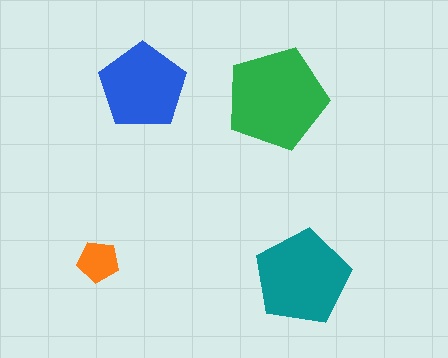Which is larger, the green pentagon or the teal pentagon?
The green one.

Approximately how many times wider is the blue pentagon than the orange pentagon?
About 2 times wider.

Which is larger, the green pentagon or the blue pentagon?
The green one.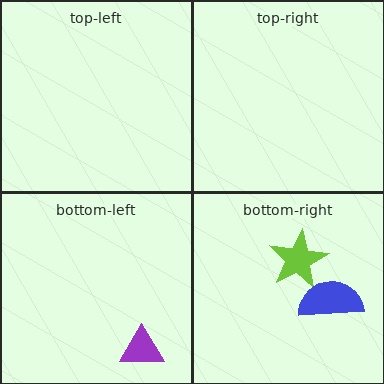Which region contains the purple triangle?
The bottom-left region.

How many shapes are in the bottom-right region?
2.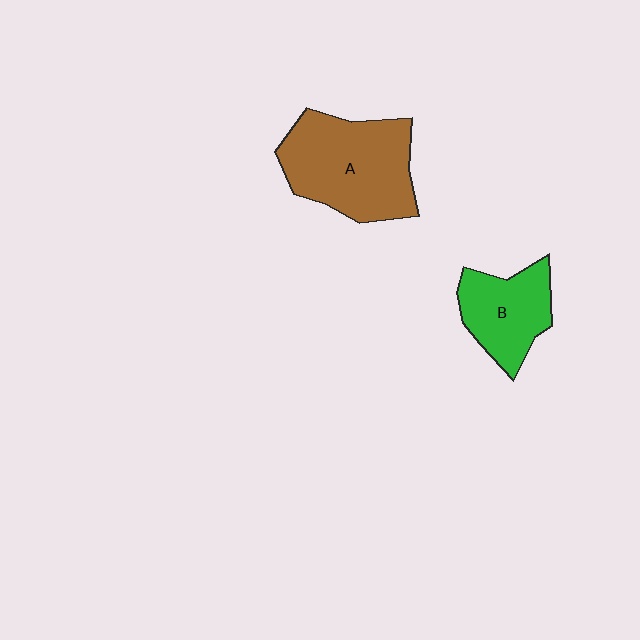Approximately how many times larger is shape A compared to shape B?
Approximately 1.6 times.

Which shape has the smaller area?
Shape B (green).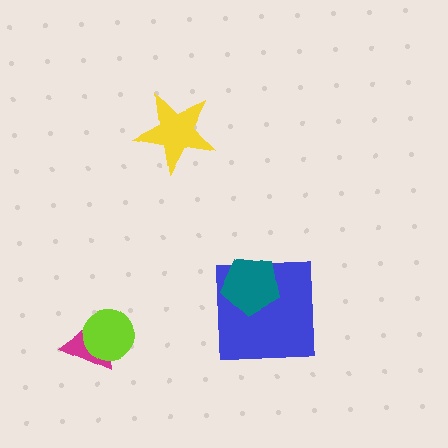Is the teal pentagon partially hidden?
No, no other shape covers it.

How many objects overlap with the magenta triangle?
1 object overlaps with the magenta triangle.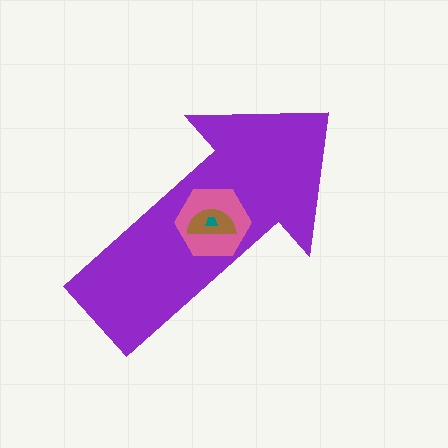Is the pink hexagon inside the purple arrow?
Yes.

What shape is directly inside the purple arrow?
The pink hexagon.